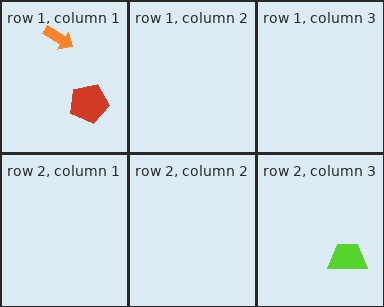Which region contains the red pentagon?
The row 1, column 1 region.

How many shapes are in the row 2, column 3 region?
1.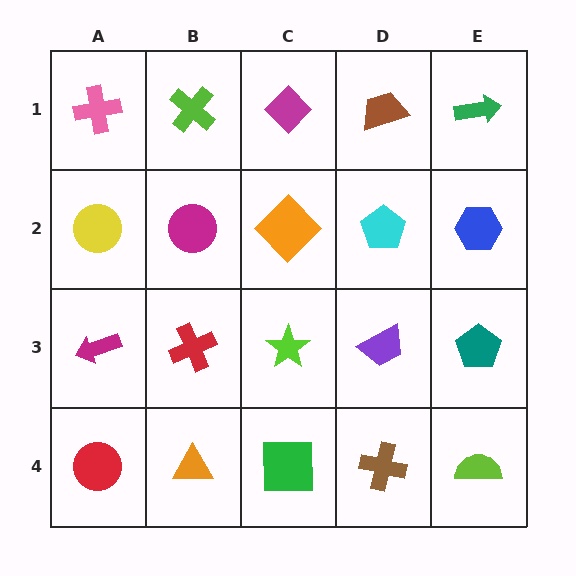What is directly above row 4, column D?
A purple trapezoid.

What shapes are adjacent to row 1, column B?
A magenta circle (row 2, column B), a pink cross (row 1, column A), a magenta diamond (row 1, column C).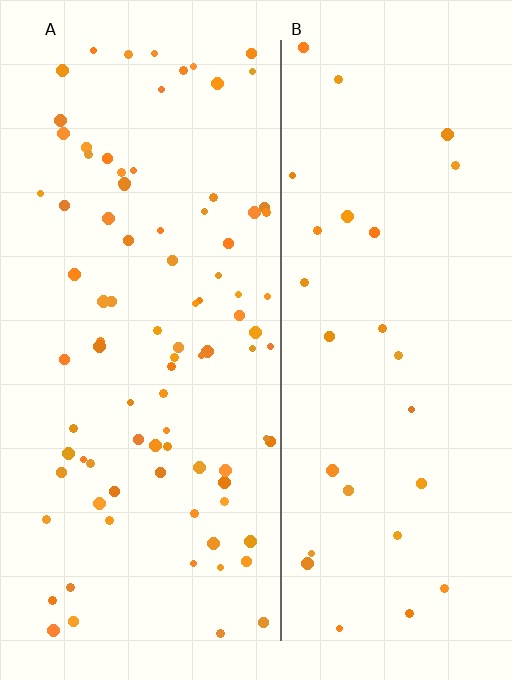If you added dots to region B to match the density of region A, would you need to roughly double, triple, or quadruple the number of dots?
Approximately triple.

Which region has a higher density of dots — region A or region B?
A (the left).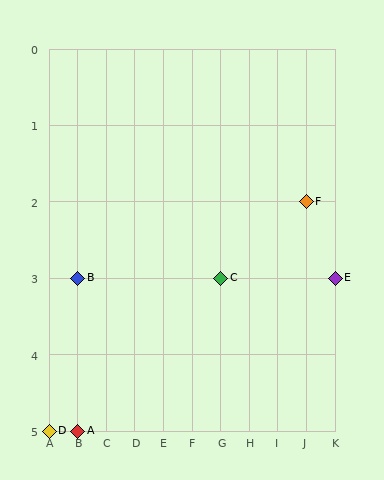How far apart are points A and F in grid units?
Points A and F are 8 columns and 3 rows apart (about 8.5 grid units diagonally).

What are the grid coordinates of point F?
Point F is at grid coordinates (J, 2).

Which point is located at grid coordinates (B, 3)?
Point B is at (B, 3).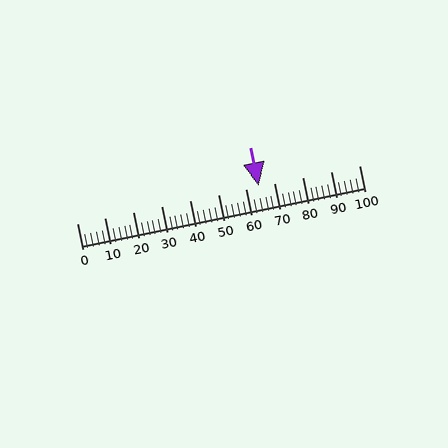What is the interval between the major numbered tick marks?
The major tick marks are spaced 10 units apart.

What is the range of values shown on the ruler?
The ruler shows values from 0 to 100.